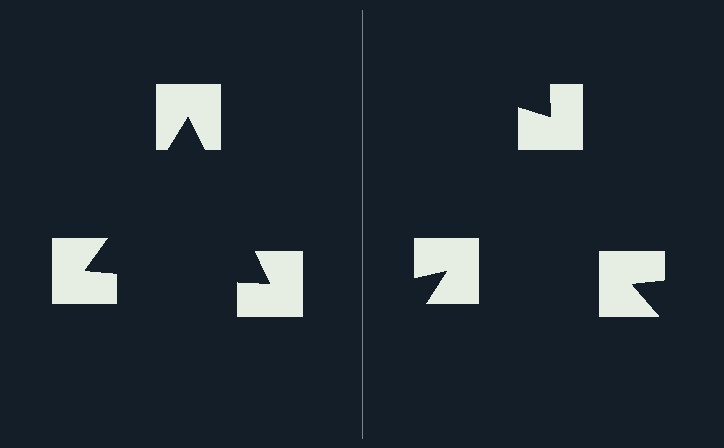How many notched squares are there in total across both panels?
6 — 3 on each side.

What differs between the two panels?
The notched squares are positioned identically on both sides; only the wedge orientations differ. On the left they align to a triangle; on the right they are misaligned.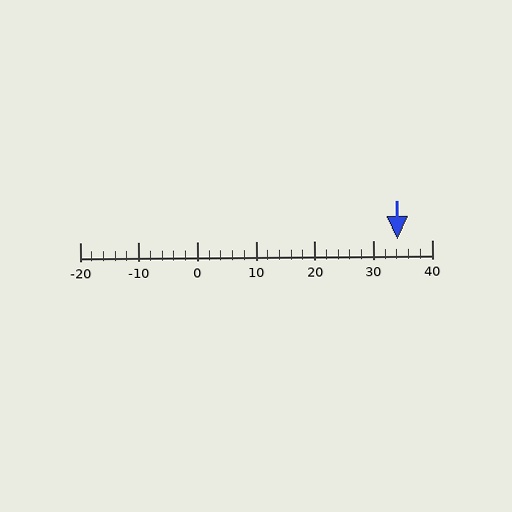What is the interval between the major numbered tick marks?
The major tick marks are spaced 10 units apart.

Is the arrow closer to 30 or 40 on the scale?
The arrow is closer to 30.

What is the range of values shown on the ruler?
The ruler shows values from -20 to 40.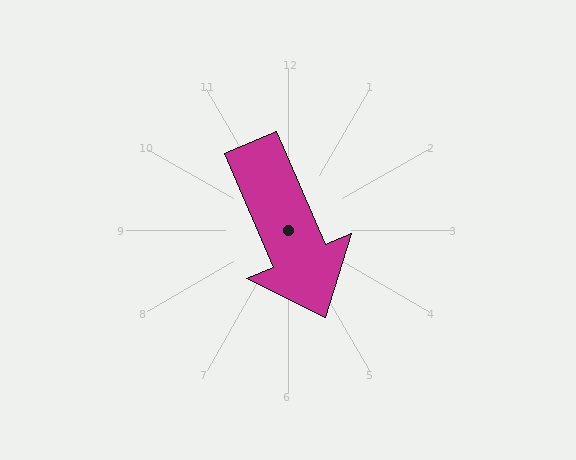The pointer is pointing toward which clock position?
Roughly 5 o'clock.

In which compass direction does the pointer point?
Southeast.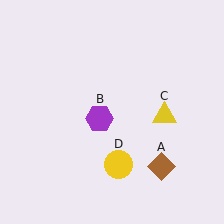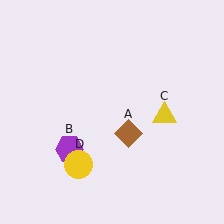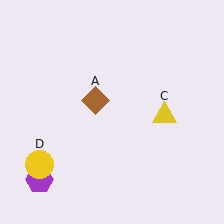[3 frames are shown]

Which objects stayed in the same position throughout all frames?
Yellow triangle (object C) remained stationary.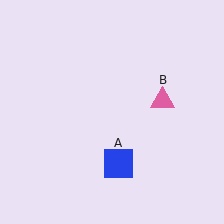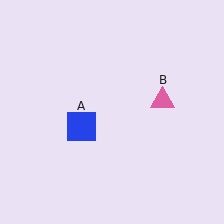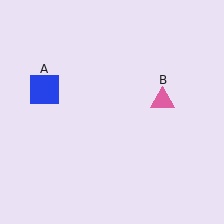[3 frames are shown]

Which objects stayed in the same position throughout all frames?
Pink triangle (object B) remained stationary.